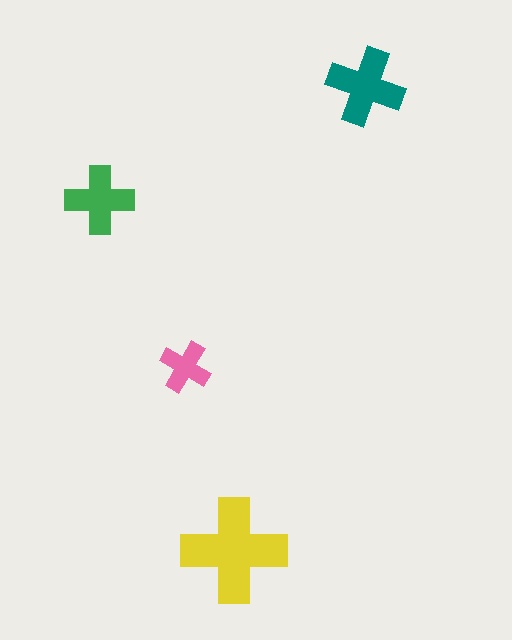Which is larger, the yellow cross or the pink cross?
The yellow one.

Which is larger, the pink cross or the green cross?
The green one.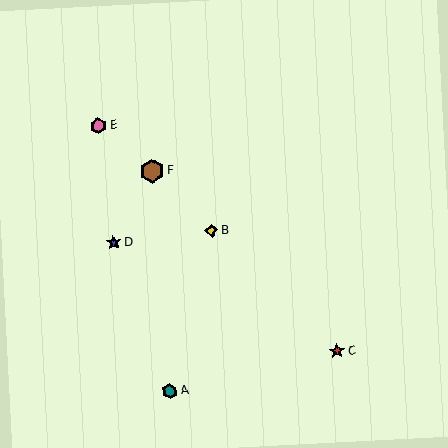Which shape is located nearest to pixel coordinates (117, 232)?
The blue star (labeled D) at (114, 243) is nearest to that location.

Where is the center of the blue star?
The center of the blue star is at (114, 243).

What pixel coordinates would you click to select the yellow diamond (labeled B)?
Click at (212, 230) to select the yellow diamond B.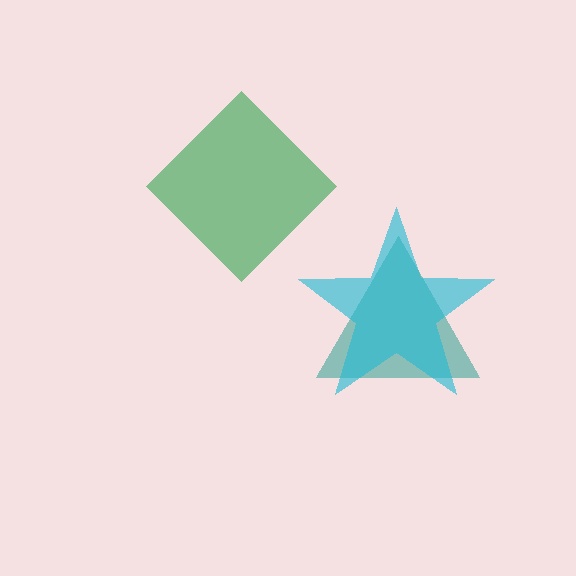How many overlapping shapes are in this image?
There are 3 overlapping shapes in the image.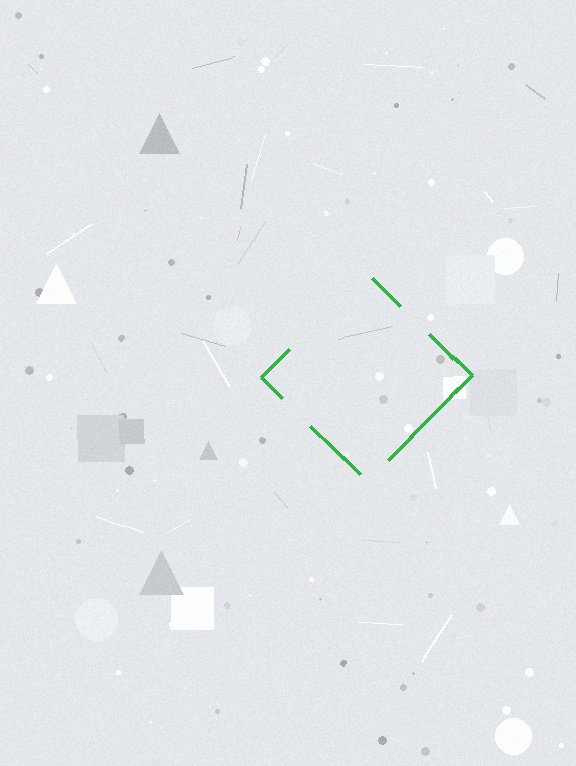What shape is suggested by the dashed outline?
The dashed outline suggests a diamond.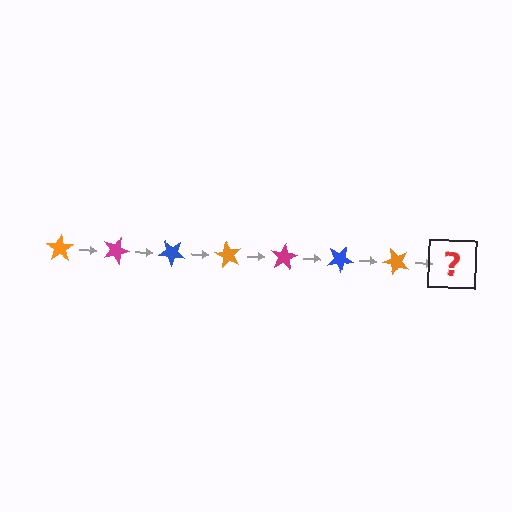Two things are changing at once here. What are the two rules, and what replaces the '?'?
The two rules are that it rotates 20 degrees each step and the color cycles through orange, magenta, and blue. The '?' should be a magenta star, rotated 140 degrees from the start.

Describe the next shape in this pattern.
It should be a magenta star, rotated 140 degrees from the start.